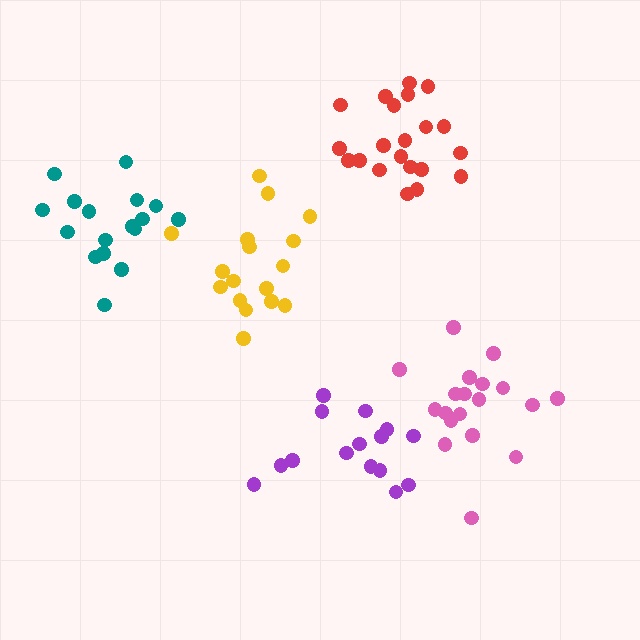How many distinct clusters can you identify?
There are 5 distinct clusters.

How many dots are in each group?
Group 1: 15 dots, Group 2: 17 dots, Group 3: 19 dots, Group 4: 17 dots, Group 5: 21 dots (89 total).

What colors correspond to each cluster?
The clusters are colored: purple, teal, pink, yellow, red.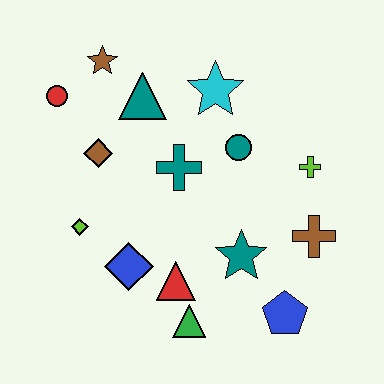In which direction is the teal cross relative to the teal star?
The teal cross is above the teal star.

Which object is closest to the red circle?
The brown star is closest to the red circle.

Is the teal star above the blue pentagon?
Yes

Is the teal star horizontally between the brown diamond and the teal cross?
No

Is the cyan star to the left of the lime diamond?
No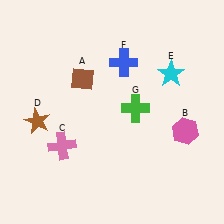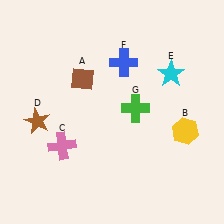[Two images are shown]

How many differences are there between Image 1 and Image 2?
There is 1 difference between the two images.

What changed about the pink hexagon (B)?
In Image 1, B is pink. In Image 2, it changed to yellow.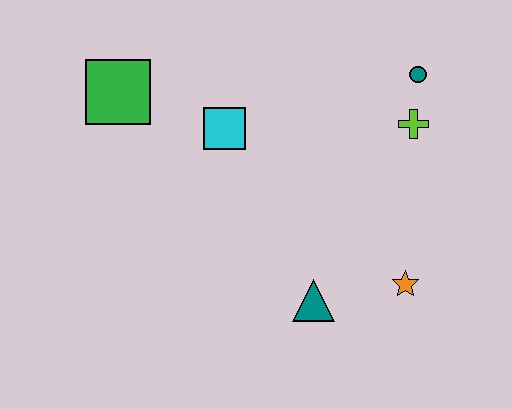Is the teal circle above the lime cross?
Yes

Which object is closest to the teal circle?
The lime cross is closest to the teal circle.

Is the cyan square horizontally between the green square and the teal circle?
Yes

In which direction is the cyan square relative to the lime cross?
The cyan square is to the left of the lime cross.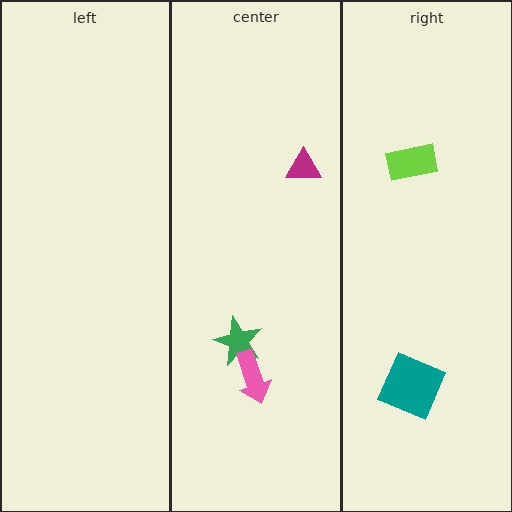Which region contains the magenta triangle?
The center region.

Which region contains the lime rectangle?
The right region.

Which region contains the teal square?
The right region.